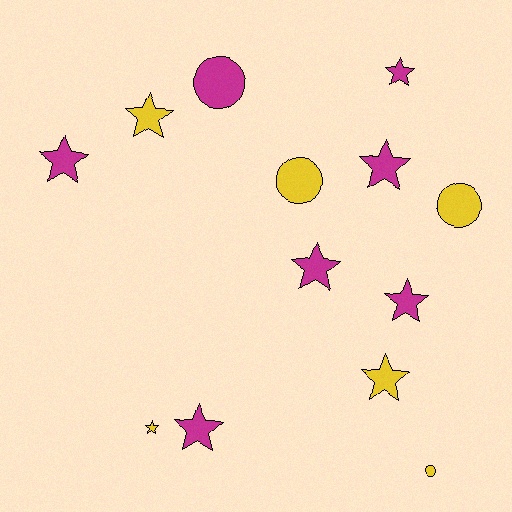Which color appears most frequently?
Magenta, with 7 objects.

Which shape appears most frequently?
Star, with 9 objects.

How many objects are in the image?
There are 13 objects.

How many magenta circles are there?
There is 1 magenta circle.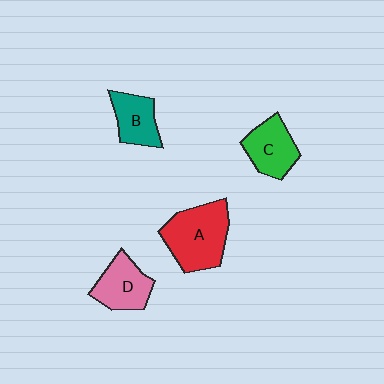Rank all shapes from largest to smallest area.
From largest to smallest: A (red), D (pink), C (green), B (teal).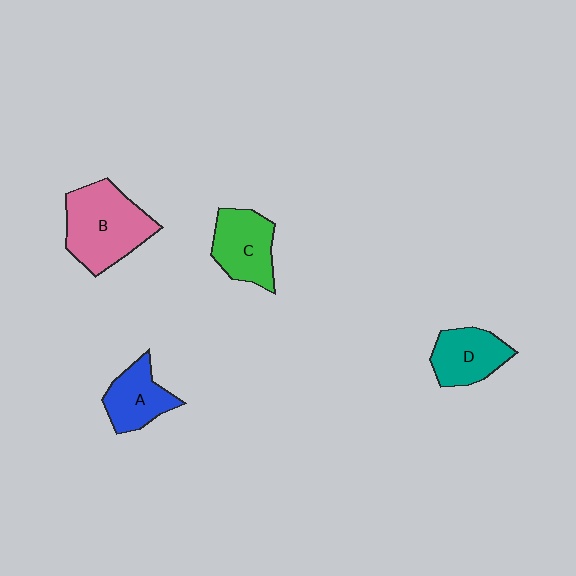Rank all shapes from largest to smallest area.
From largest to smallest: B (pink), C (green), D (teal), A (blue).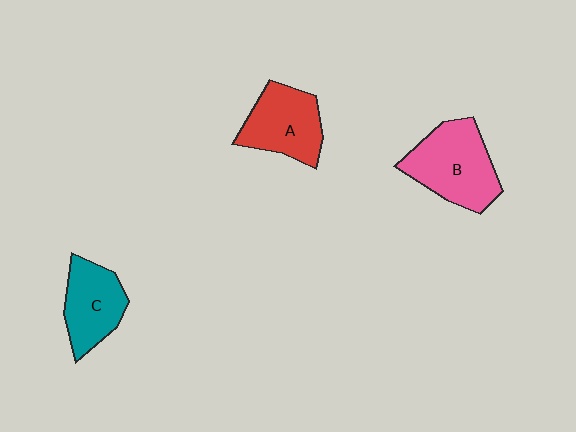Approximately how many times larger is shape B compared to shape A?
Approximately 1.2 times.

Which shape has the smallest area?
Shape C (teal).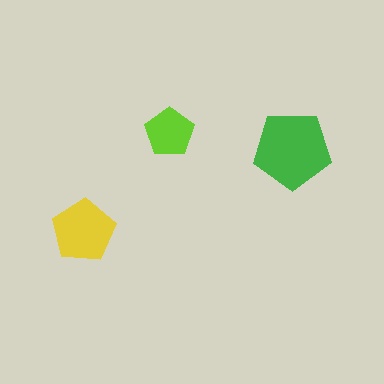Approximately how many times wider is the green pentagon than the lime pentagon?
About 1.5 times wider.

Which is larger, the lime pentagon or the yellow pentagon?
The yellow one.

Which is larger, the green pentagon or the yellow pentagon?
The green one.